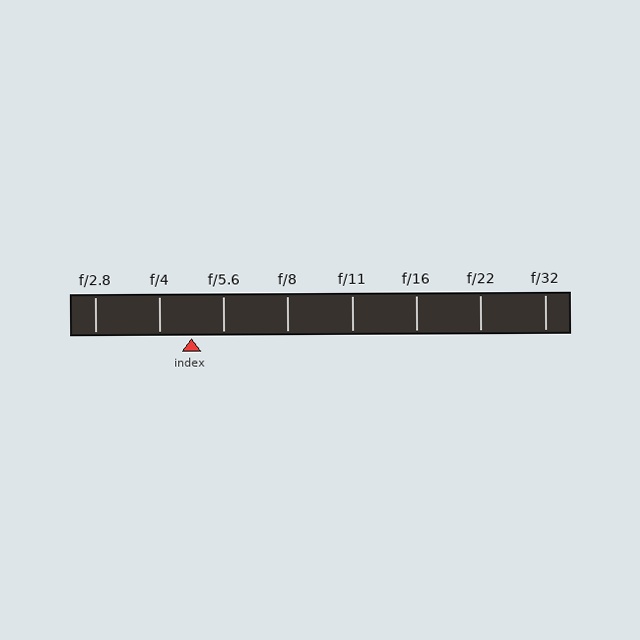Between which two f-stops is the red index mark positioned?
The index mark is between f/4 and f/5.6.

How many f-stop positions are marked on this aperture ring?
There are 8 f-stop positions marked.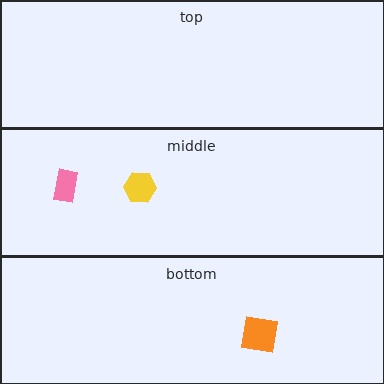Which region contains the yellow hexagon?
The middle region.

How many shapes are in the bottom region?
1.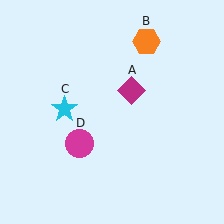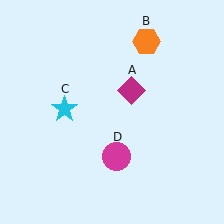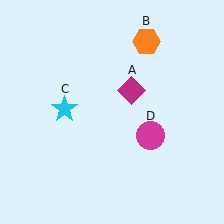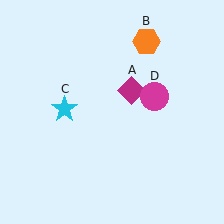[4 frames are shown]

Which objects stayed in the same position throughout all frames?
Magenta diamond (object A) and orange hexagon (object B) and cyan star (object C) remained stationary.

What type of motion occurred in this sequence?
The magenta circle (object D) rotated counterclockwise around the center of the scene.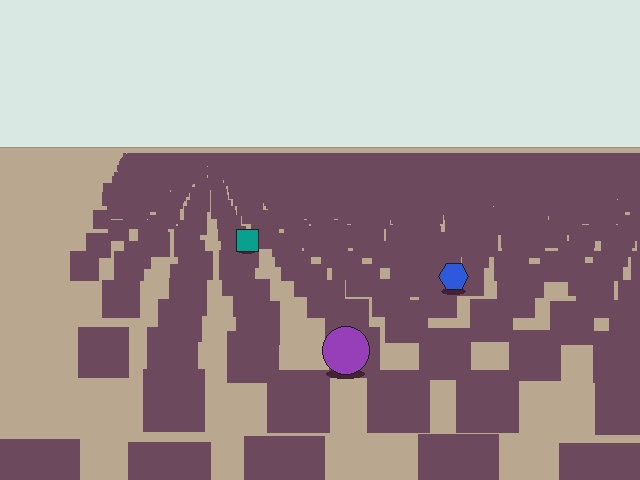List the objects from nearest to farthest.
From nearest to farthest: the purple circle, the blue hexagon, the teal square.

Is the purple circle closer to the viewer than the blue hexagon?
Yes. The purple circle is closer — you can tell from the texture gradient: the ground texture is coarser near it.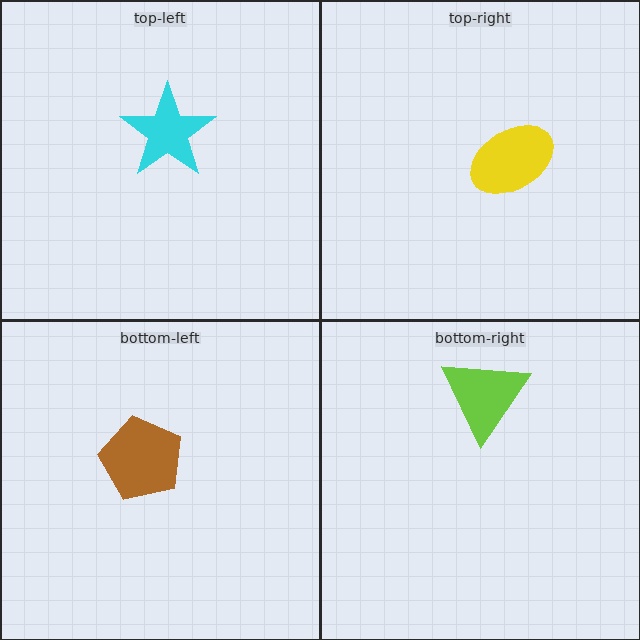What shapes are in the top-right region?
The yellow ellipse.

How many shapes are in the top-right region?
1.